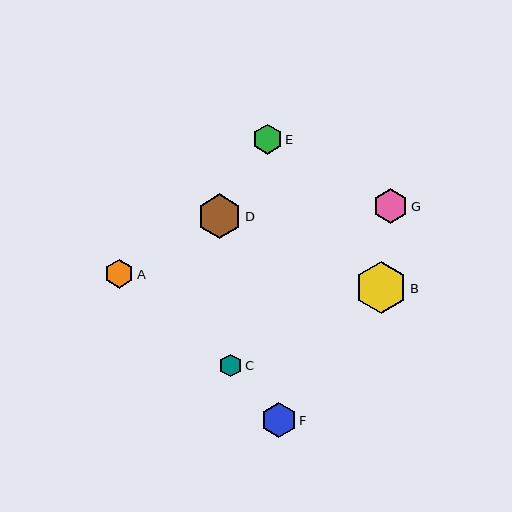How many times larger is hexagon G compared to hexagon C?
Hexagon G is approximately 1.5 times the size of hexagon C.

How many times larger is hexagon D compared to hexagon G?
Hexagon D is approximately 1.3 times the size of hexagon G.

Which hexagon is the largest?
Hexagon B is the largest with a size of approximately 52 pixels.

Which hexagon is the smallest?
Hexagon C is the smallest with a size of approximately 23 pixels.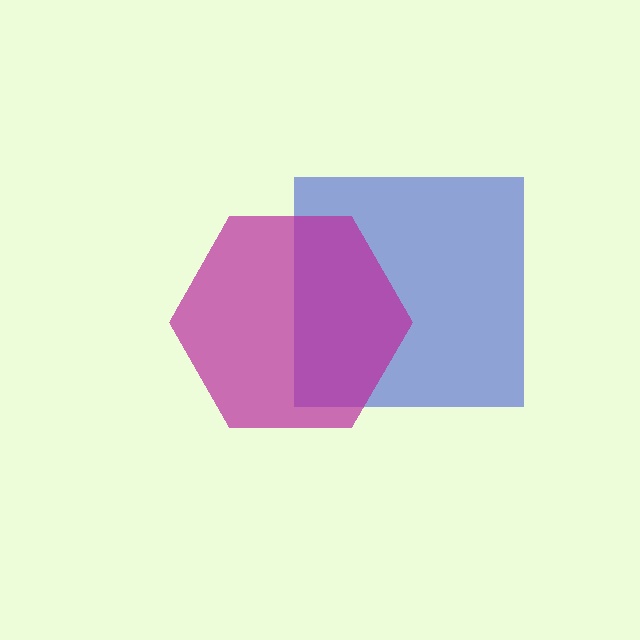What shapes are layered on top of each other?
The layered shapes are: a blue square, a magenta hexagon.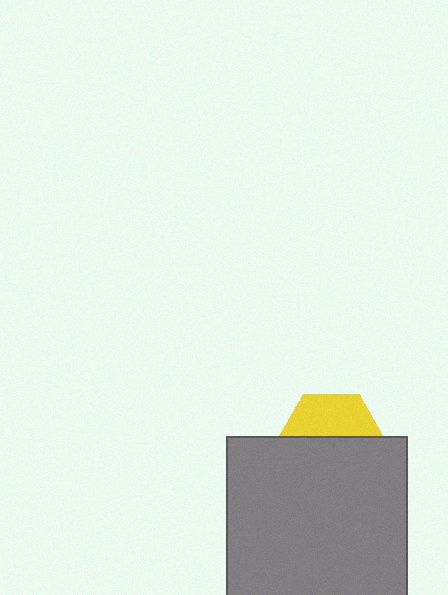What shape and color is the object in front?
The object in front is a gray rectangle.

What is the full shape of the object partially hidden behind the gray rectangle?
The partially hidden object is a yellow hexagon.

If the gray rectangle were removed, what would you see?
You would see the complete yellow hexagon.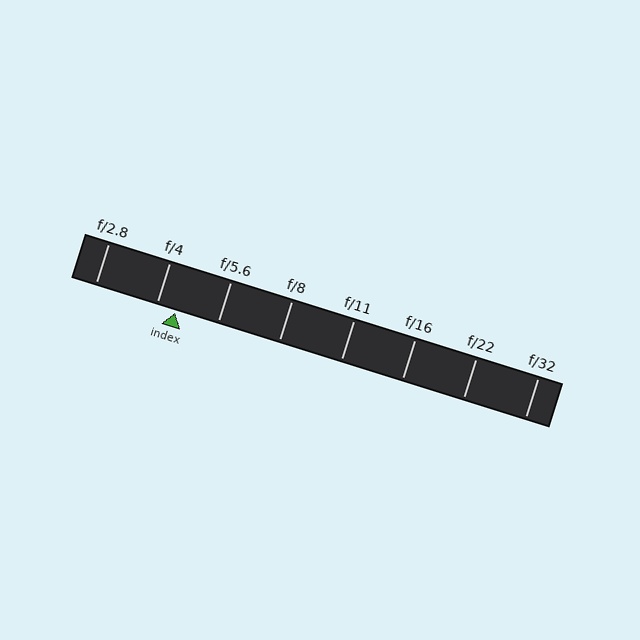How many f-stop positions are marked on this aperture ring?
There are 8 f-stop positions marked.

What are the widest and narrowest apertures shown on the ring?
The widest aperture shown is f/2.8 and the narrowest is f/32.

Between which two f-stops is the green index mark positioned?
The index mark is between f/4 and f/5.6.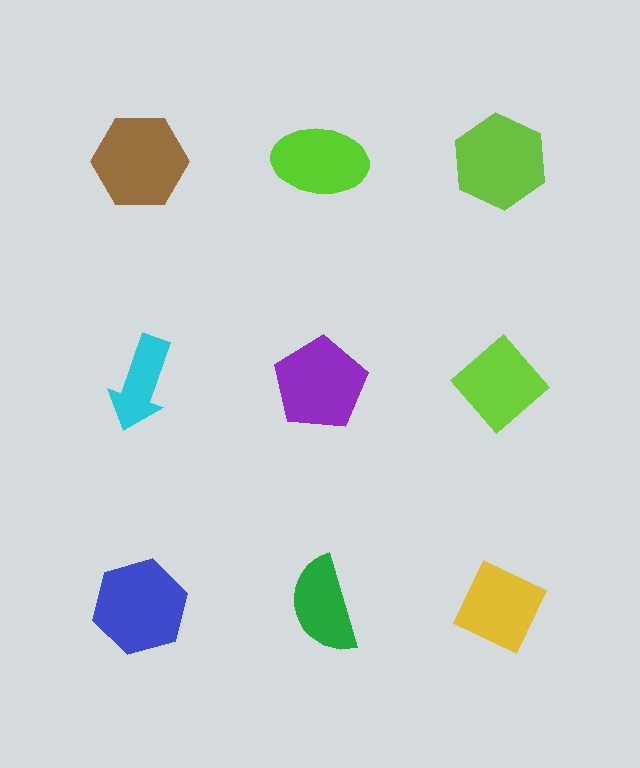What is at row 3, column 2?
A green semicircle.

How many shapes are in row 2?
3 shapes.